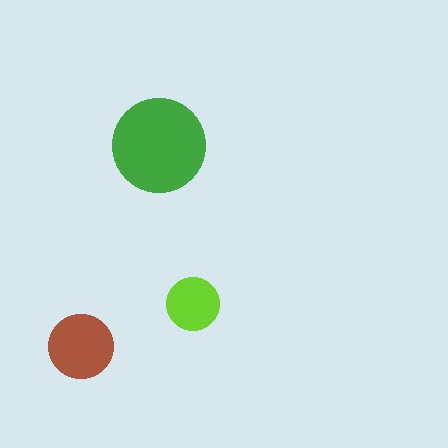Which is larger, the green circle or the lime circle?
The green one.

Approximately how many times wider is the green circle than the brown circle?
About 1.5 times wider.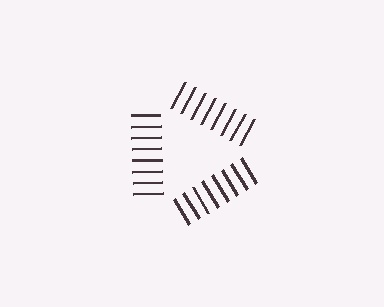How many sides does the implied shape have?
3 sides — the line-ends trace a triangle.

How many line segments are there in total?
24 — 8 along each of the 3 edges.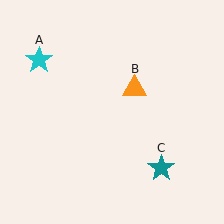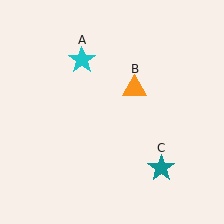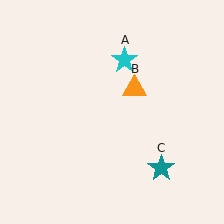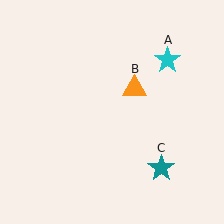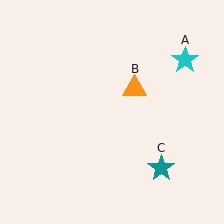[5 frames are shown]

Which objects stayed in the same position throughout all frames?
Orange triangle (object B) and teal star (object C) remained stationary.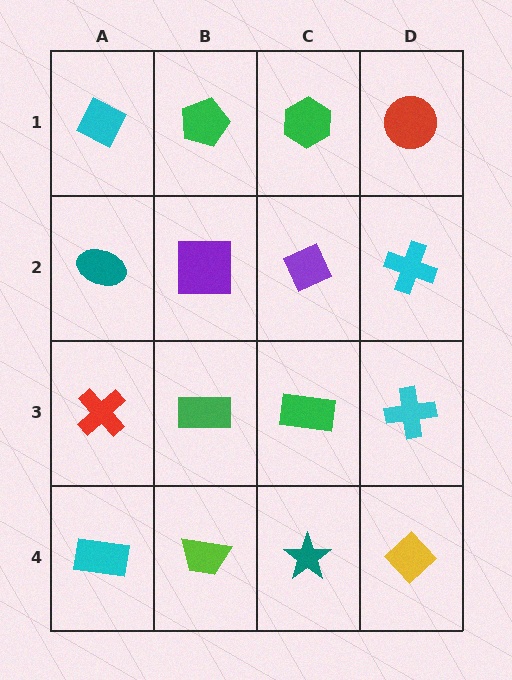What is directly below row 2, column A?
A red cross.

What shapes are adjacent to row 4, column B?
A green rectangle (row 3, column B), a cyan rectangle (row 4, column A), a teal star (row 4, column C).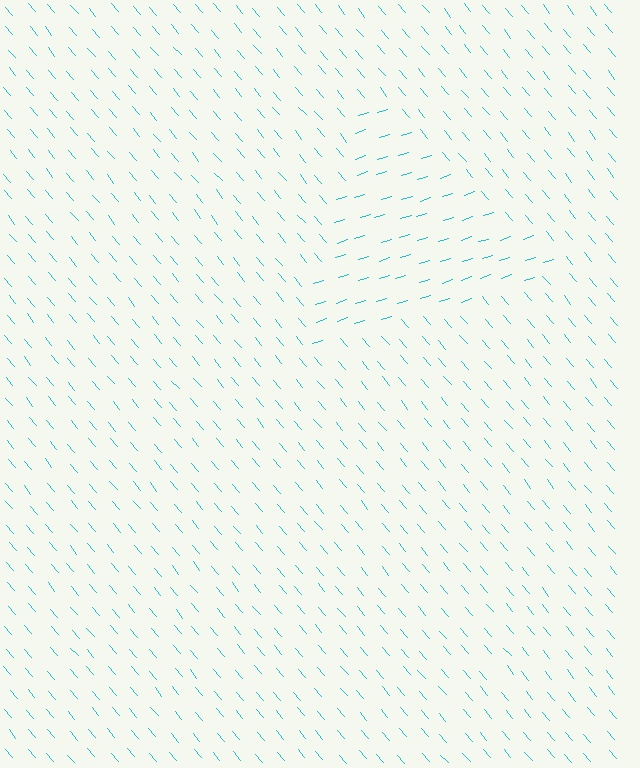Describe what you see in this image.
The image is filled with small cyan line segments. A triangle region in the image has lines oriented differently from the surrounding lines, creating a visible texture boundary.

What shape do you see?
I see a triangle.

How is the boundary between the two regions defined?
The boundary is defined purely by a change in line orientation (approximately 67 degrees difference). All lines are the same color and thickness.